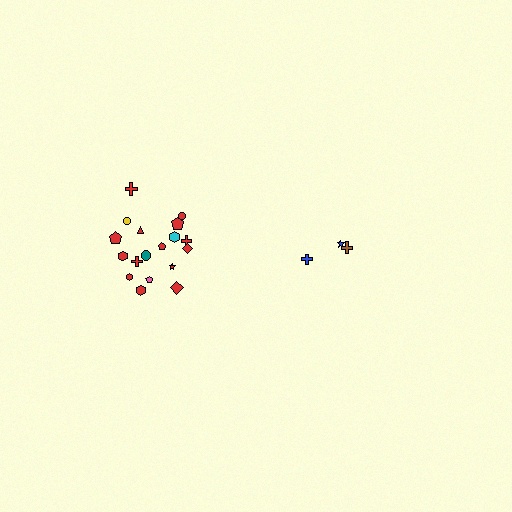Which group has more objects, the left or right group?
The left group.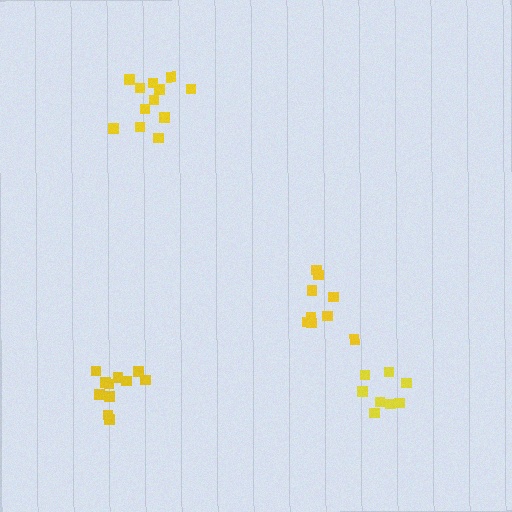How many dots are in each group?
Group 1: 10 dots, Group 2: 8 dots, Group 3: 13 dots, Group 4: 12 dots (43 total).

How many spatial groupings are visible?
There are 4 spatial groupings.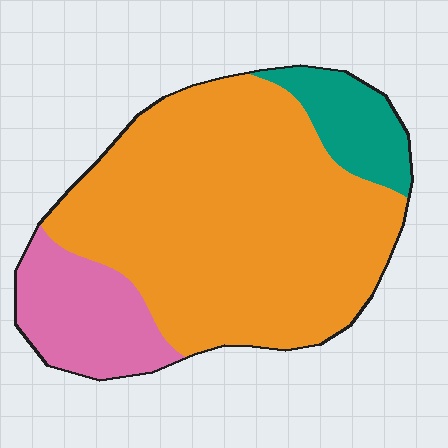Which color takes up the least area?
Teal, at roughly 10%.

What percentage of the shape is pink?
Pink takes up about one sixth (1/6) of the shape.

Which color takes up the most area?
Orange, at roughly 70%.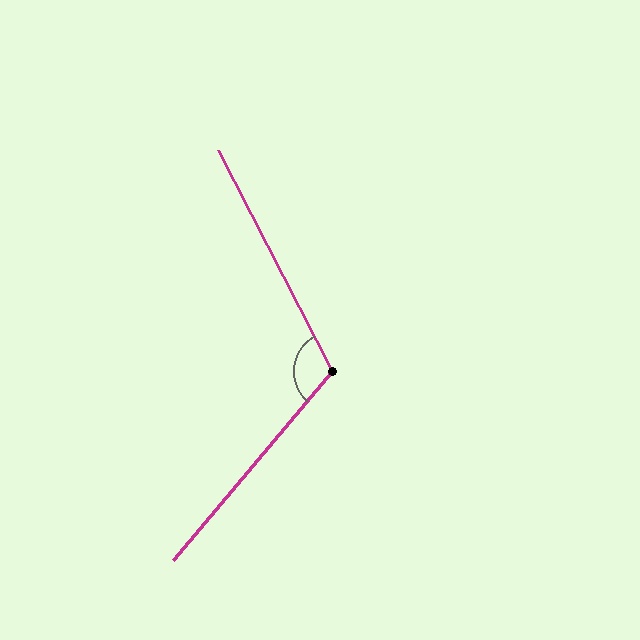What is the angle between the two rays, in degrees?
Approximately 113 degrees.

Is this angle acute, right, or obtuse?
It is obtuse.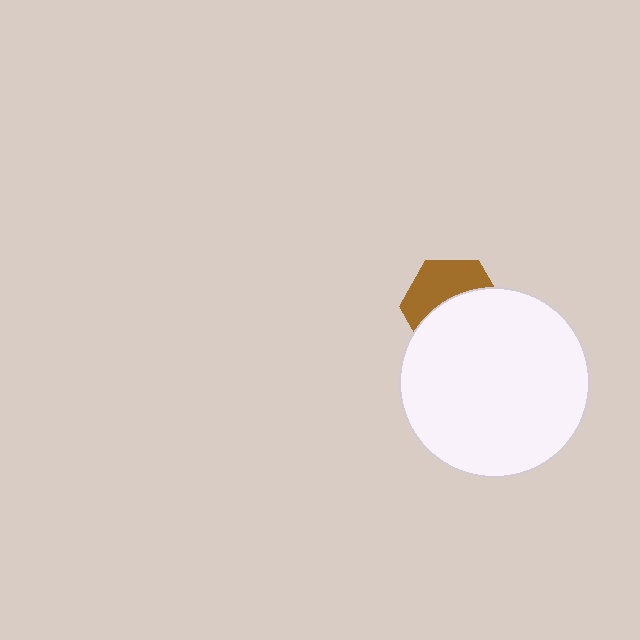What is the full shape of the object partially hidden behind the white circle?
The partially hidden object is a brown hexagon.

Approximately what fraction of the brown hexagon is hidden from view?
Roughly 56% of the brown hexagon is hidden behind the white circle.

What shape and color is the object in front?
The object in front is a white circle.